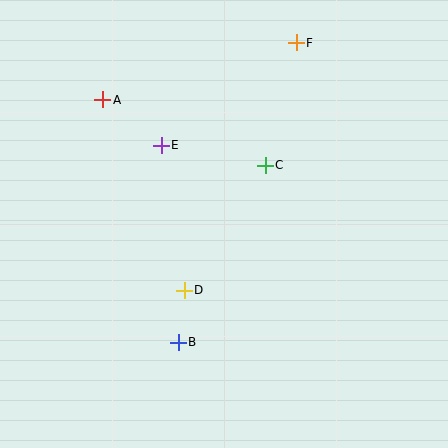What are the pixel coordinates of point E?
Point E is at (161, 145).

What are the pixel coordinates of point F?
Point F is at (296, 43).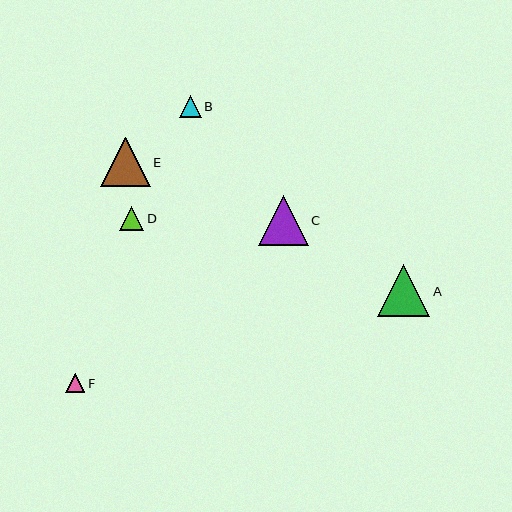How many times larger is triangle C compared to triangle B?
Triangle C is approximately 2.3 times the size of triangle B.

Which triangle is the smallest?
Triangle F is the smallest with a size of approximately 19 pixels.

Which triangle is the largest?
Triangle A is the largest with a size of approximately 52 pixels.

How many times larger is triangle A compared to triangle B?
Triangle A is approximately 2.4 times the size of triangle B.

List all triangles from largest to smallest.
From largest to smallest: A, C, E, D, B, F.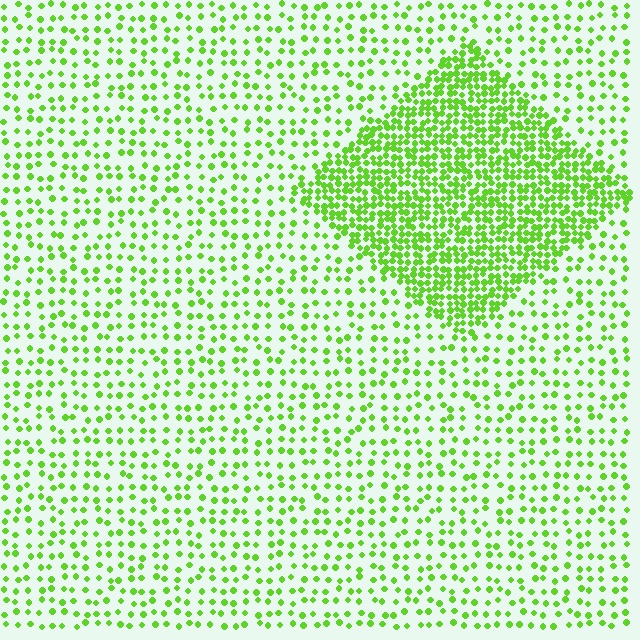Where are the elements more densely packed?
The elements are more densely packed inside the diamond boundary.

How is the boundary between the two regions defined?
The boundary is defined by a change in element density (approximately 2.7x ratio). All elements are the same color, size, and shape.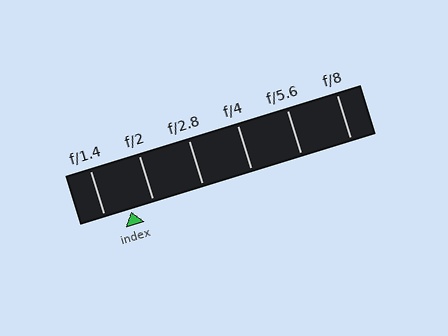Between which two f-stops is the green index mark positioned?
The index mark is between f/1.4 and f/2.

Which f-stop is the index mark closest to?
The index mark is closest to f/2.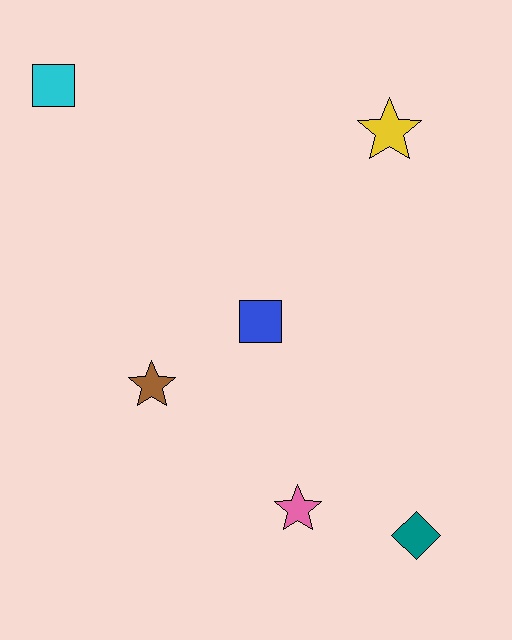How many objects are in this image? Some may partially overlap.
There are 6 objects.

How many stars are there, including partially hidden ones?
There are 3 stars.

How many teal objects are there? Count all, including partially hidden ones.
There is 1 teal object.